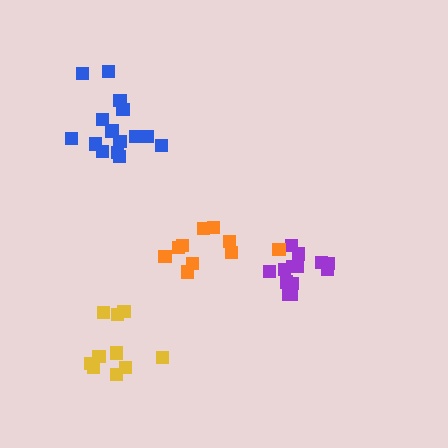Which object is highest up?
The blue cluster is topmost.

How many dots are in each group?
Group 1: 15 dots, Group 2: 14 dots, Group 3: 10 dots, Group 4: 10 dots (49 total).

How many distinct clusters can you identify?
There are 4 distinct clusters.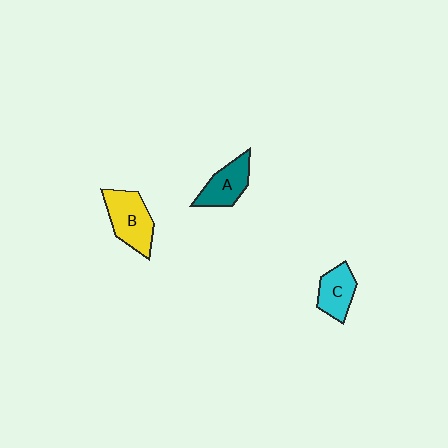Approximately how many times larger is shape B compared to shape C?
Approximately 1.4 times.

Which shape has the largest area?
Shape B (yellow).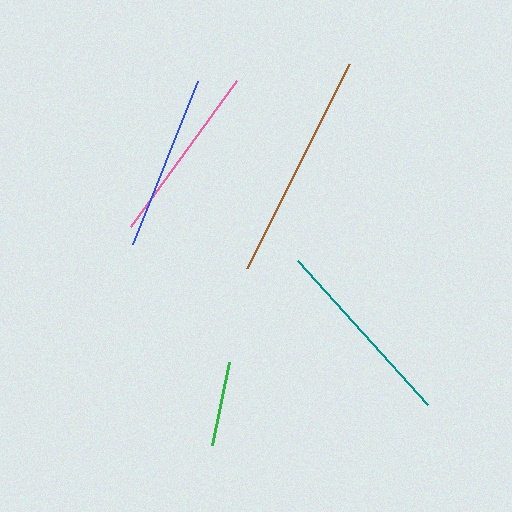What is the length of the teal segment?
The teal segment is approximately 194 pixels long.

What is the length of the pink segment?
The pink segment is approximately 181 pixels long.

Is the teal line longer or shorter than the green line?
The teal line is longer than the green line.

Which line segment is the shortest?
The green line is the shortest at approximately 85 pixels.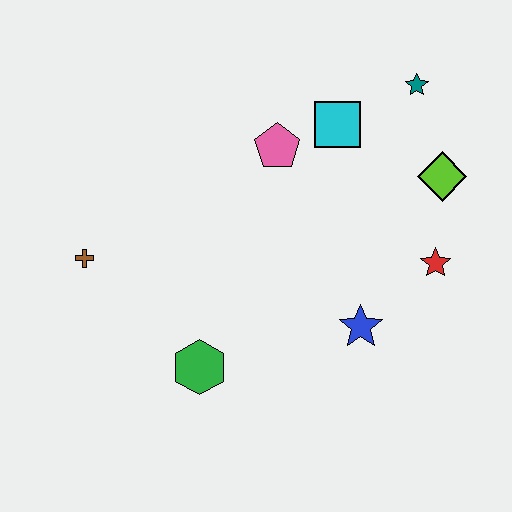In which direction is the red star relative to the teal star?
The red star is below the teal star.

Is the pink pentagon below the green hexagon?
No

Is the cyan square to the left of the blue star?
Yes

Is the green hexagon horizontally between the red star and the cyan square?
No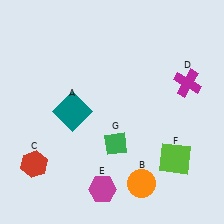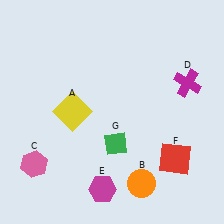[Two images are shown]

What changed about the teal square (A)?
In Image 1, A is teal. In Image 2, it changed to yellow.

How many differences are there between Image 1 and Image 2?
There are 3 differences between the two images.